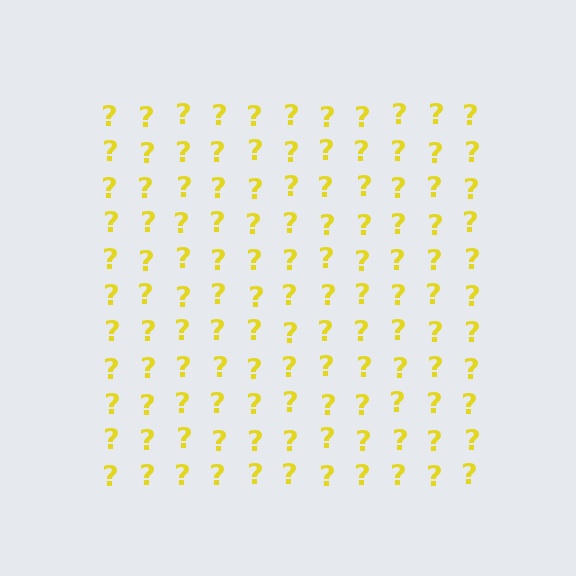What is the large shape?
The large shape is a square.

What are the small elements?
The small elements are question marks.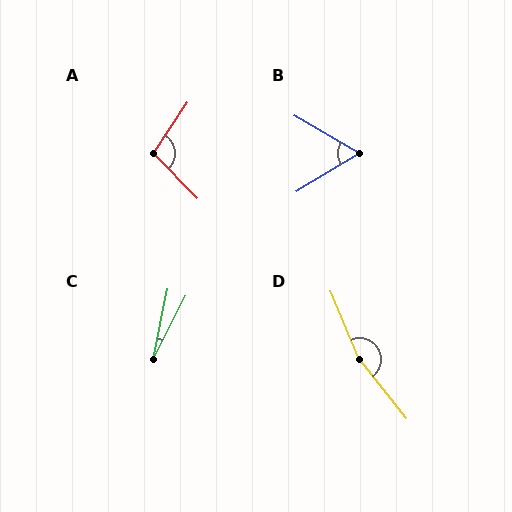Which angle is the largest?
D, at approximately 164 degrees.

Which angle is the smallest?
C, at approximately 15 degrees.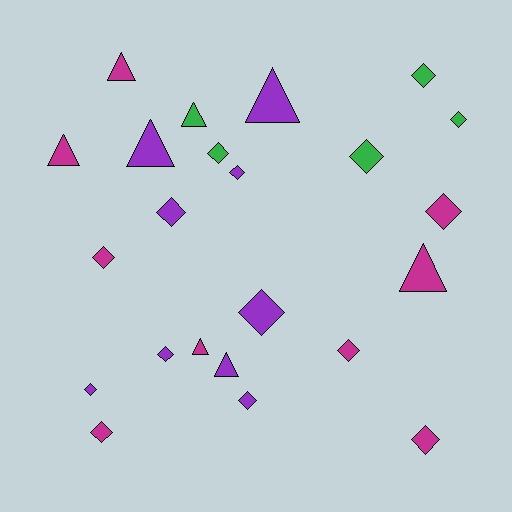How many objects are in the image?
There are 23 objects.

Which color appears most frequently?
Purple, with 9 objects.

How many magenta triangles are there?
There are 4 magenta triangles.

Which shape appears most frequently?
Diamond, with 15 objects.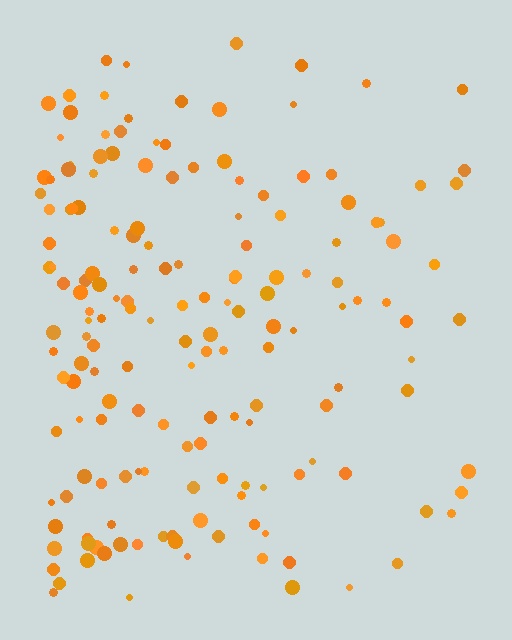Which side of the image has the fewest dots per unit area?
The right.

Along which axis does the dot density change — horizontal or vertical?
Horizontal.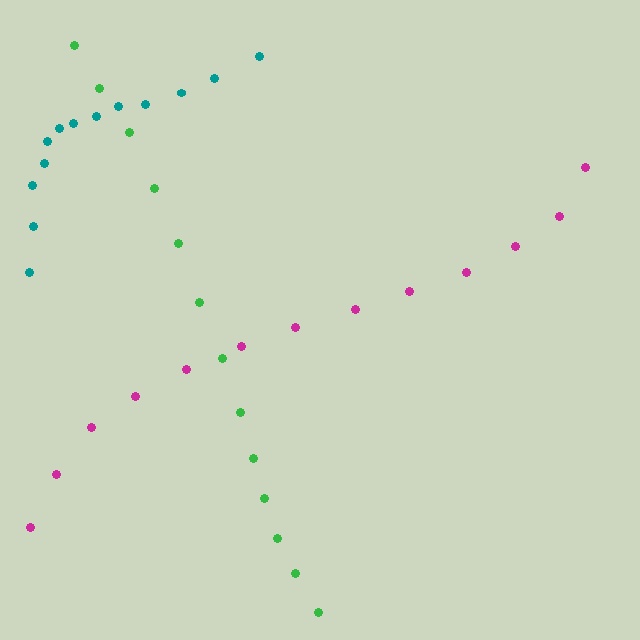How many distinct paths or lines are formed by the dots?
There are 3 distinct paths.